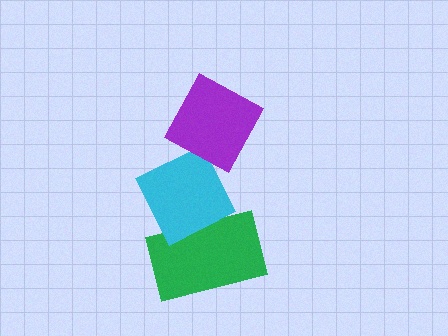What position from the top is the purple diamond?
The purple diamond is 1st from the top.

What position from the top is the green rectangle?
The green rectangle is 3rd from the top.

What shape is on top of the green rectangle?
The cyan diamond is on top of the green rectangle.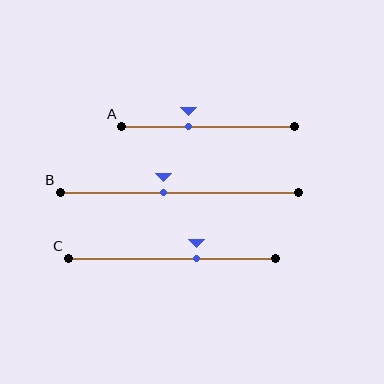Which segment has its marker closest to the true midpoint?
Segment B has its marker closest to the true midpoint.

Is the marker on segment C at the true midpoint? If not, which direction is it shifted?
No, the marker on segment C is shifted to the right by about 12% of the segment length.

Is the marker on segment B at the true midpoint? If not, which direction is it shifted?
No, the marker on segment B is shifted to the left by about 6% of the segment length.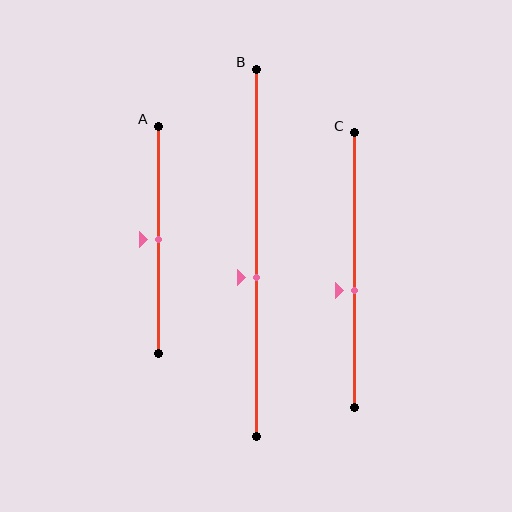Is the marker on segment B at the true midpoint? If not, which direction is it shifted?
No, the marker on segment B is shifted downward by about 7% of the segment length.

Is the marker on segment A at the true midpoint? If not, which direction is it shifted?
Yes, the marker on segment A is at the true midpoint.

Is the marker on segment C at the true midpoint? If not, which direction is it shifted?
No, the marker on segment C is shifted downward by about 8% of the segment length.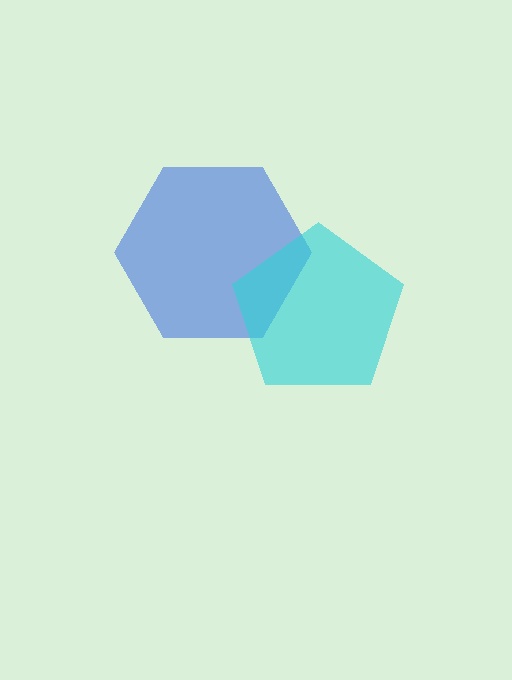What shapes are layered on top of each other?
The layered shapes are: a blue hexagon, a cyan pentagon.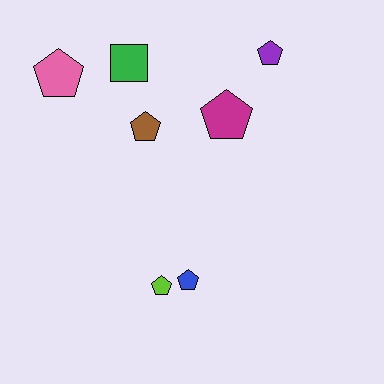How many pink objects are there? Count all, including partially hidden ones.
There is 1 pink object.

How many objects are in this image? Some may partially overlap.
There are 7 objects.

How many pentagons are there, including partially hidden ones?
There are 6 pentagons.